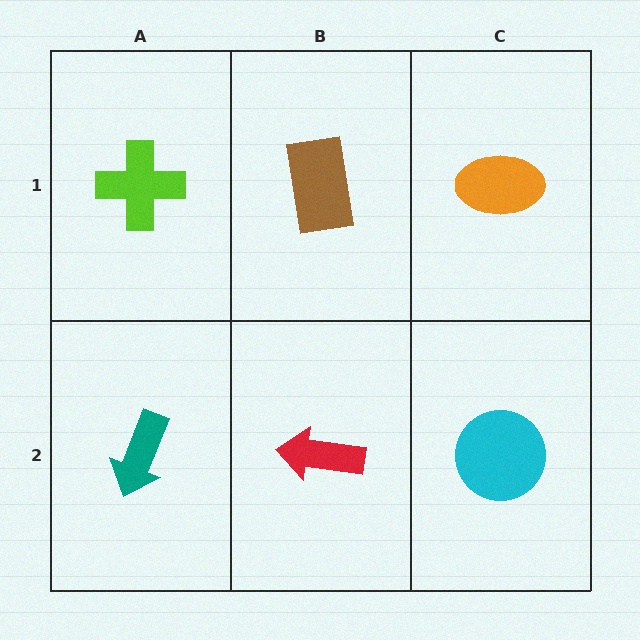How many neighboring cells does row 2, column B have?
3.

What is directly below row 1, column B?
A red arrow.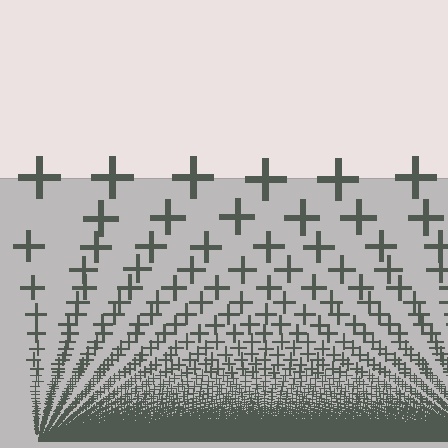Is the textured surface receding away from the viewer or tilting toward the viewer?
The surface appears to tilt toward the viewer. Texture elements get larger and sparser toward the top.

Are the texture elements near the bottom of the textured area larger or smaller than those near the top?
Smaller. The gradient is inverted — elements near the bottom are smaller and denser.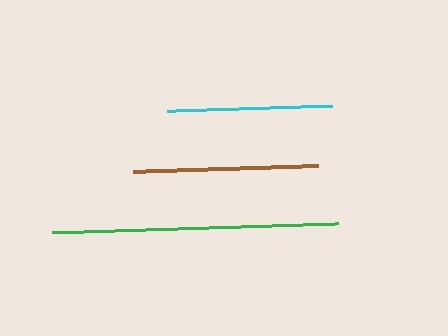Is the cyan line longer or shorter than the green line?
The green line is longer than the cyan line.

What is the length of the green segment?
The green segment is approximately 287 pixels long.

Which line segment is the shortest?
The cyan line is the shortest at approximately 165 pixels.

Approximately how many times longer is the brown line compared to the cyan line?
The brown line is approximately 1.1 times the length of the cyan line.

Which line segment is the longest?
The green line is the longest at approximately 287 pixels.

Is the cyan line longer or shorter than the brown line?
The brown line is longer than the cyan line.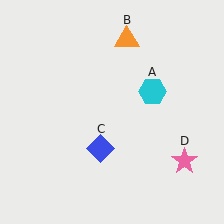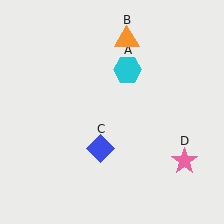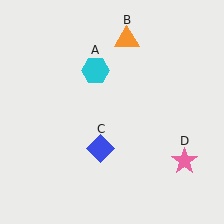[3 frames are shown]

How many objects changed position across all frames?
1 object changed position: cyan hexagon (object A).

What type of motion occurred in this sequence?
The cyan hexagon (object A) rotated counterclockwise around the center of the scene.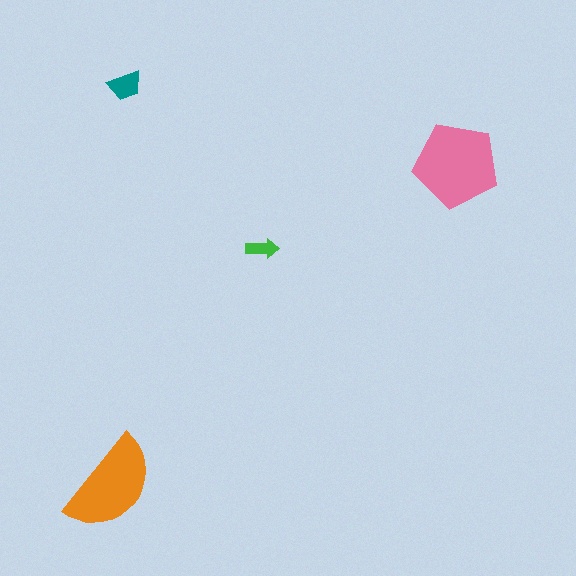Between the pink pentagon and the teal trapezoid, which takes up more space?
The pink pentagon.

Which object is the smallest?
The green arrow.